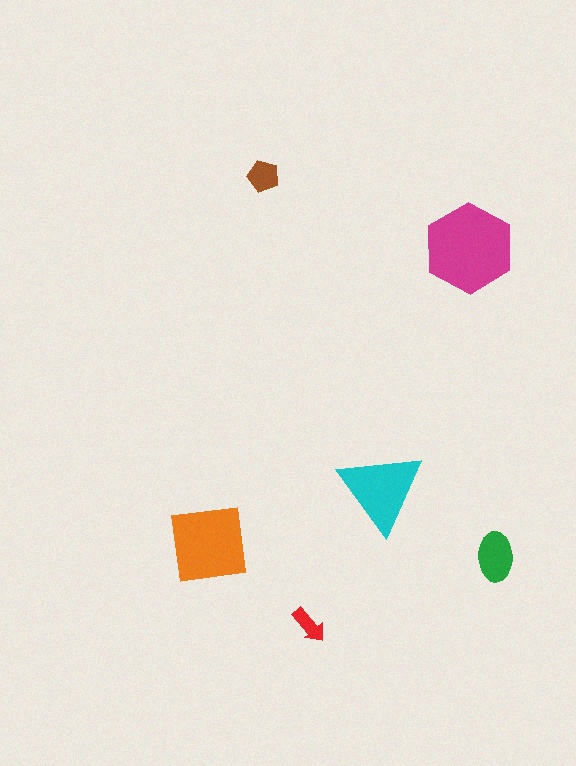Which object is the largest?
The magenta hexagon.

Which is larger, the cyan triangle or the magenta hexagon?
The magenta hexagon.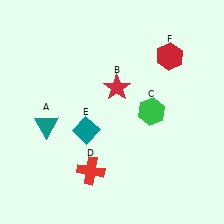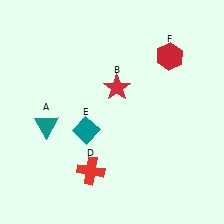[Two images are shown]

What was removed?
The green hexagon (C) was removed in Image 2.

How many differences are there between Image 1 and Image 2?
There is 1 difference between the two images.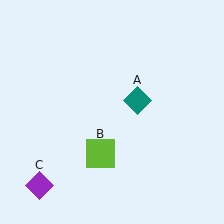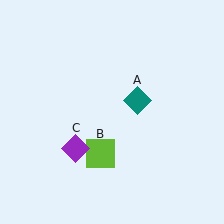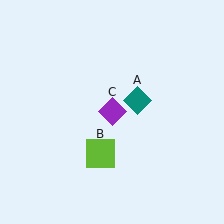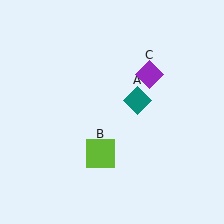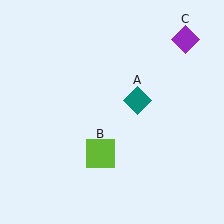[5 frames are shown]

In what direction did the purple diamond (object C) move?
The purple diamond (object C) moved up and to the right.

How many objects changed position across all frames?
1 object changed position: purple diamond (object C).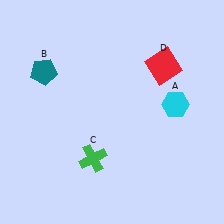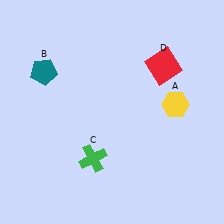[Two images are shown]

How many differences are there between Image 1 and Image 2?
There is 1 difference between the two images.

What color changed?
The hexagon (A) changed from cyan in Image 1 to yellow in Image 2.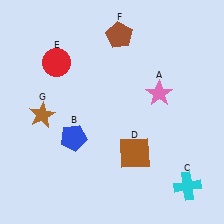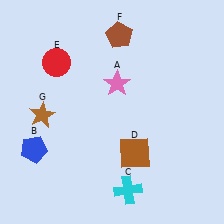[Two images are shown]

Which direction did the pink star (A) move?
The pink star (A) moved left.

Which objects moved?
The objects that moved are: the pink star (A), the blue pentagon (B), the cyan cross (C).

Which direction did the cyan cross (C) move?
The cyan cross (C) moved left.